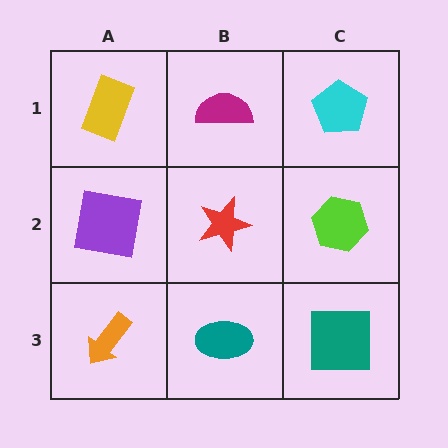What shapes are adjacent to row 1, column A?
A purple square (row 2, column A), a magenta semicircle (row 1, column B).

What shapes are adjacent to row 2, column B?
A magenta semicircle (row 1, column B), a teal ellipse (row 3, column B), a purple square (row 2, column A), a lime hexagon (row 2, column C).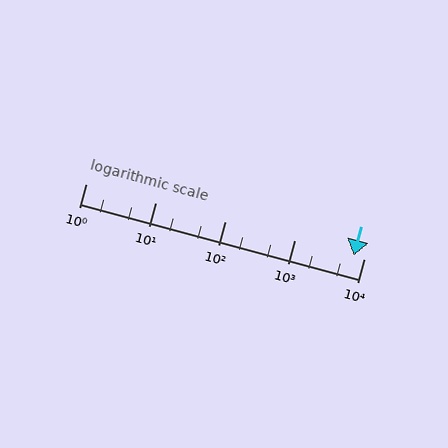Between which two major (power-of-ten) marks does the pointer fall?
The pointer is between 1000 and 10000.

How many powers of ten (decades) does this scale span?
The scale spans 4 decades, from 1 to 10000.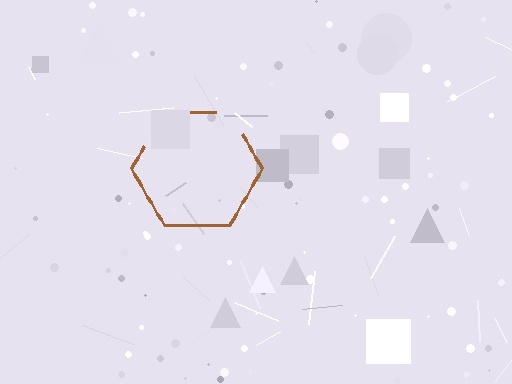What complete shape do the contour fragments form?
The contour fragments form a hexagon.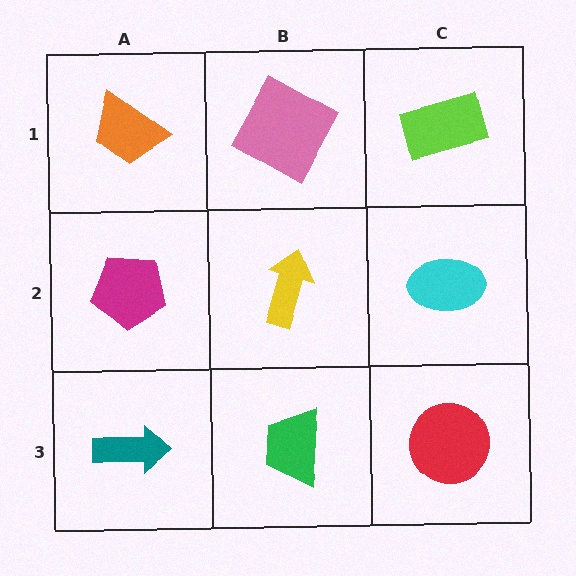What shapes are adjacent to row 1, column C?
A cyan ellipse (row 2, column C), a pink square (row 1, column B).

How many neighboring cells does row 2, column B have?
4.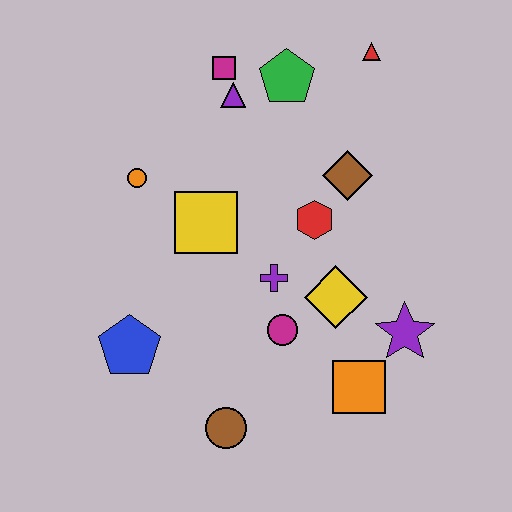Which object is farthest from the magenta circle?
The red triangle is farthest from the magenta circle.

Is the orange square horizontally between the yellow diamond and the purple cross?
No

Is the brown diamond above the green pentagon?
No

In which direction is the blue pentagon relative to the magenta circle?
The blue pentagon is to the left of the magenta circle.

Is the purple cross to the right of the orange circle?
Yes